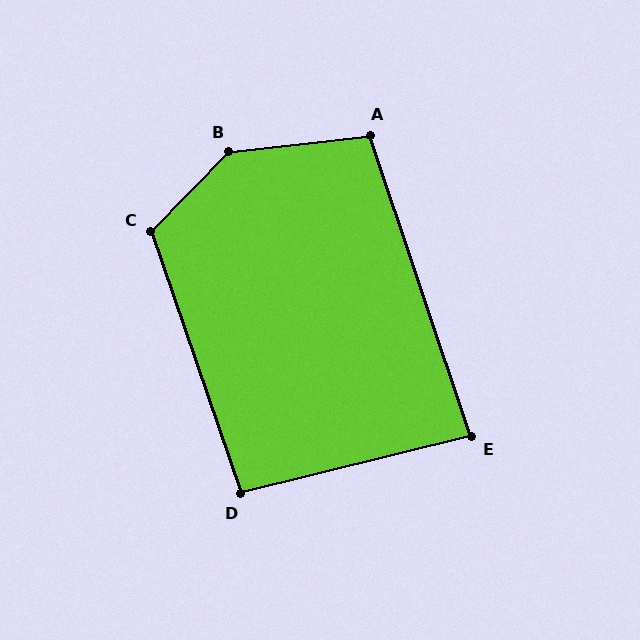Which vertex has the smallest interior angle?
E, at approximately 85 degrees.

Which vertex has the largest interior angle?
B, at approximately 141 degrees.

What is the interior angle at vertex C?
Approximately 117 degrees (obtuse).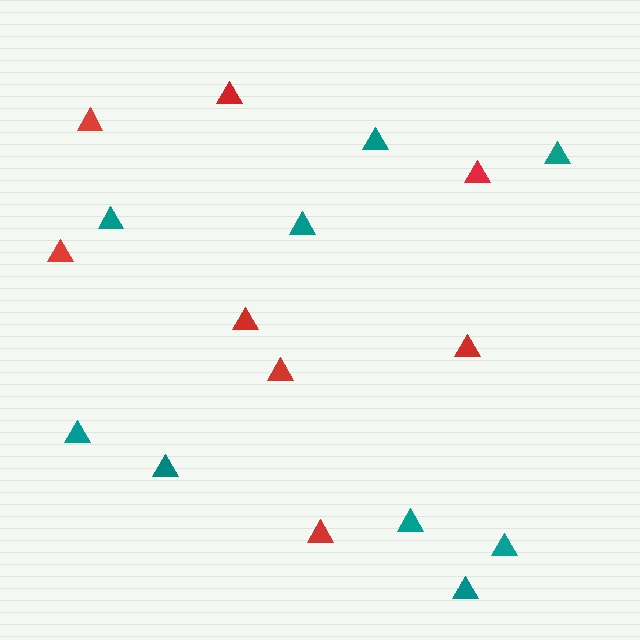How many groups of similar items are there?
There are 2 groups: one group of teal triangles (9) and one group of red triangles (8).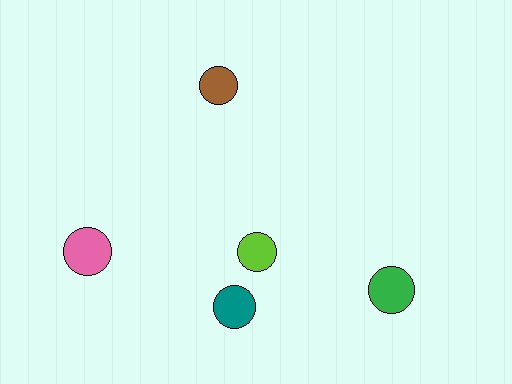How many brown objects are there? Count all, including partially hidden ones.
There is 1 brown object.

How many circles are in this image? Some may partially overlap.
There are 5 circles.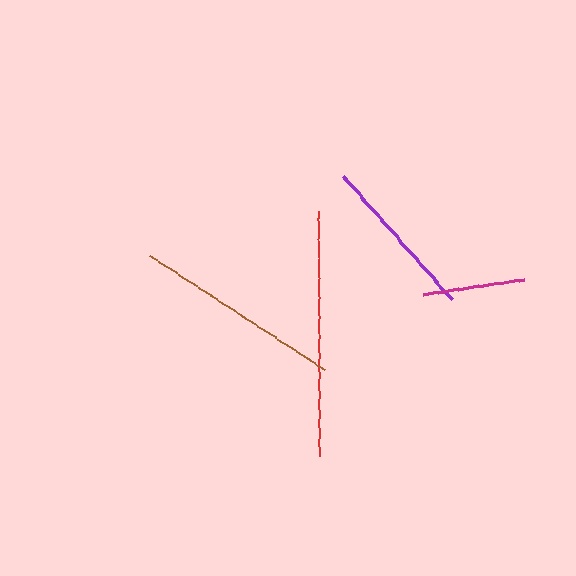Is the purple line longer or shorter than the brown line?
The brown line is longer than the purple line.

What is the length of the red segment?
The red segment is approximately 244 pixels long.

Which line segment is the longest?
The red line is the longest at approximately 244 pixels.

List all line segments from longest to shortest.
From longest to shortest: red, brown, purple, magenta.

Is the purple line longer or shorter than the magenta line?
The purple line is longer than the magenta line.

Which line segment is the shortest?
The magenta line is the shortest at approximately 102 pixels.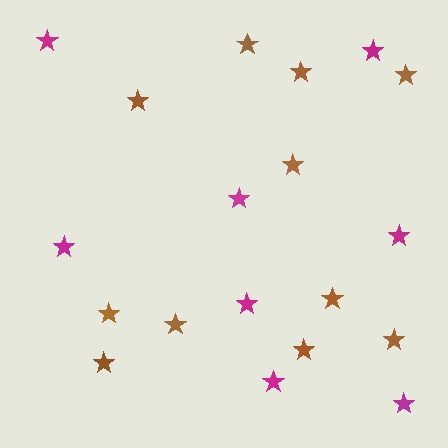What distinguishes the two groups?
There are 2 groups: one group of brown stars (11) and one group of magenta stars (8).